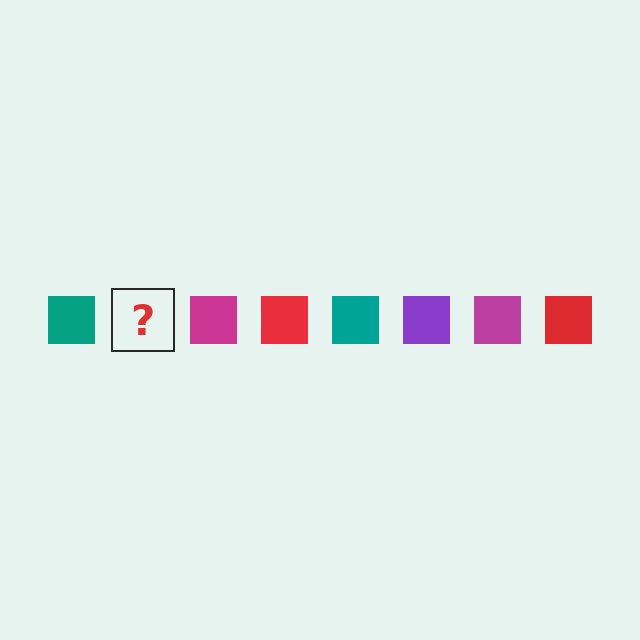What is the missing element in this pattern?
The missing element is a purple square.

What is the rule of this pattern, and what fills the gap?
The rule is that the pattern cycles through teal, purple, magenta, red squares. The gap should be filled with a purple square.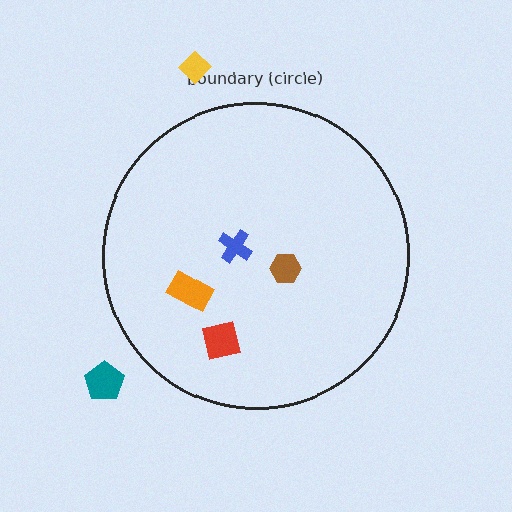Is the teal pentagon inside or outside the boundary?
Outside.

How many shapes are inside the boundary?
4 inside, 2 outside.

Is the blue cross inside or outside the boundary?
Inside.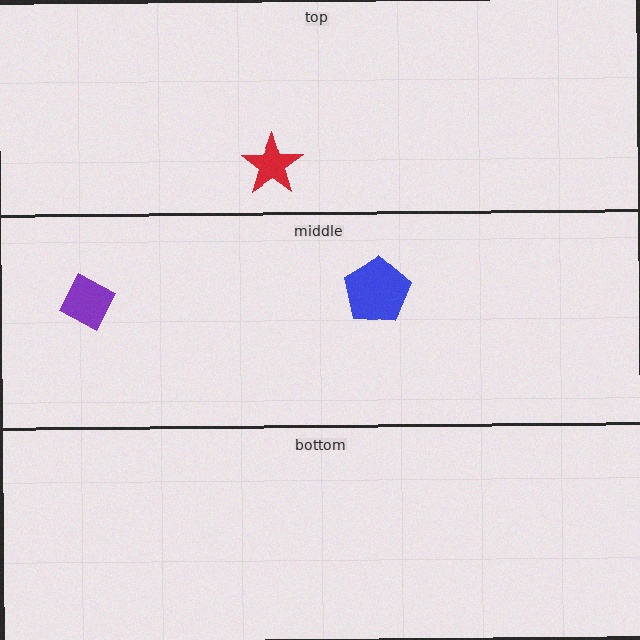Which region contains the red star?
The top region.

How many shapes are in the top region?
1.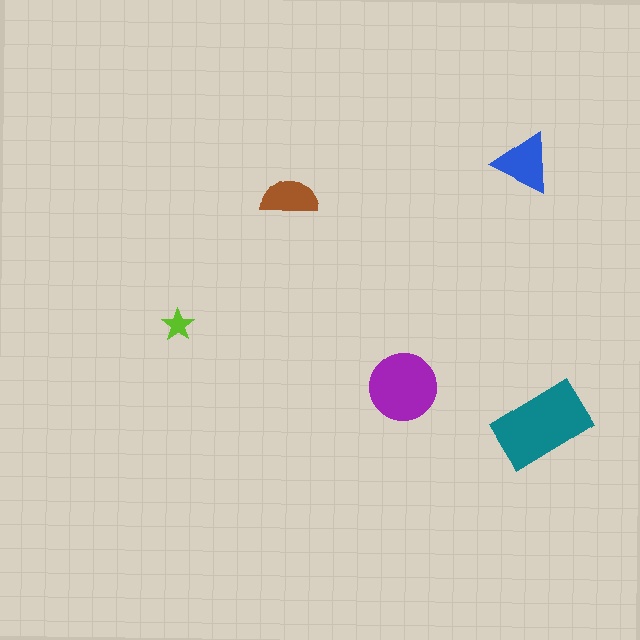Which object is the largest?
The teal rectangle.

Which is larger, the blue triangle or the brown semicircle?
The blue triangle.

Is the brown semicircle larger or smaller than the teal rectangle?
Smaller.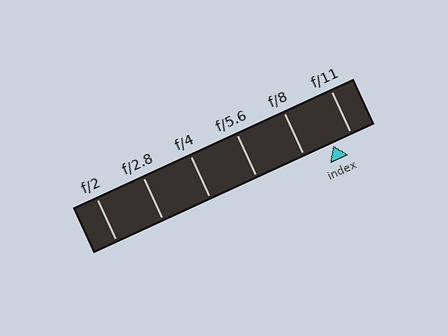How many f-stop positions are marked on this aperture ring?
There are 6 f-stop positions marked.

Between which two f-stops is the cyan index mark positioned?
The index mark is between f/8 and f/11.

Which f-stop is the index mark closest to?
The index mark is closest to f/11.